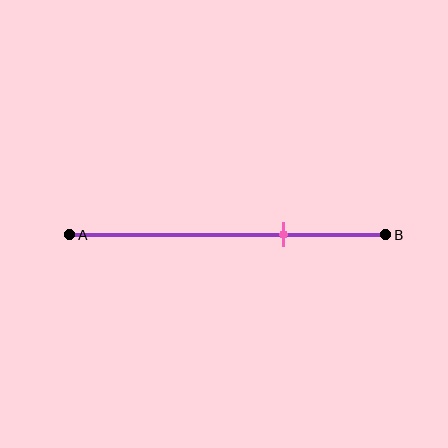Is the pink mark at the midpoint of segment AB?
No, the mark is at about 70% from A, not at the 50% midpoint.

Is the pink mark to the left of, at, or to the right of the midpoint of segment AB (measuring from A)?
The pink mark is to the right of the midpoint of segment AB.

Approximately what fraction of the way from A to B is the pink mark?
The pink mark is approximately 70% of the way from A to B.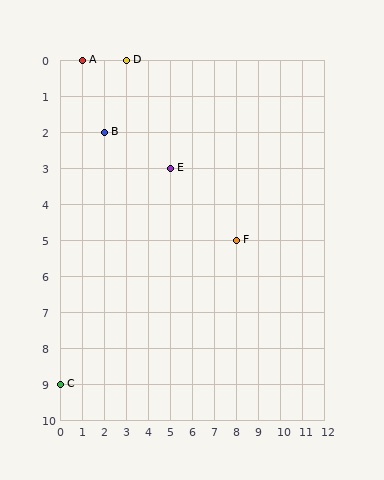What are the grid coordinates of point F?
Point F is at grid coordinates (8, 5).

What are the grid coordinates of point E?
Point E is at grid coordinates (5, 3).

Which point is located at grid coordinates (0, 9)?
Point C is at (0, 9).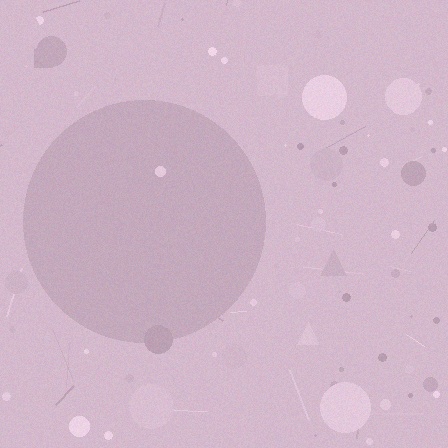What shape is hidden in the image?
A circle is hidden in the image.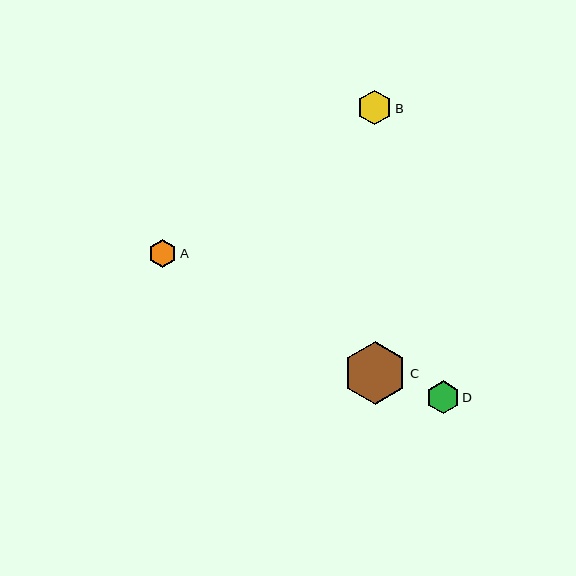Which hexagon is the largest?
Hexagon C is the largest with a size of approximately 63 pixels.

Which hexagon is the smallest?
Hexagon A is the smallest with a size of approximately 28 pixels.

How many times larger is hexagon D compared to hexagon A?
Hexagon D is approximately 1.2 times the size of hexagon A.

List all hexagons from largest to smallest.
From largest to smallest: C, B, D, A.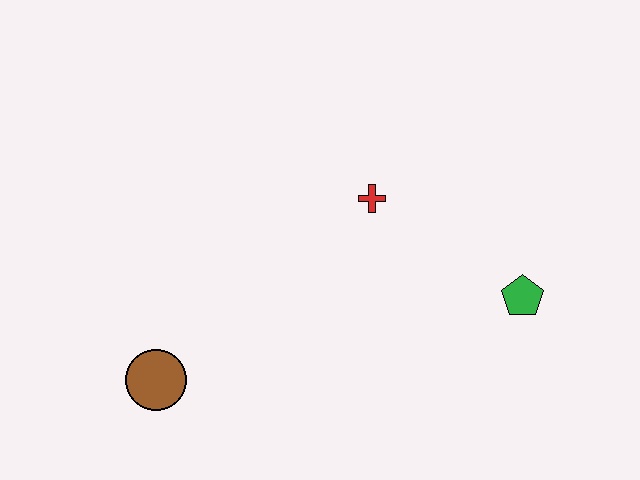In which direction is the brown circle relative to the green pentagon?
The brown circle is to the left of the green pentagon.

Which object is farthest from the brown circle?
The green pentagon is farthest from the brown circle.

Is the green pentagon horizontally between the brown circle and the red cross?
No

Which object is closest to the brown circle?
The red cross is closest to the brown circle.